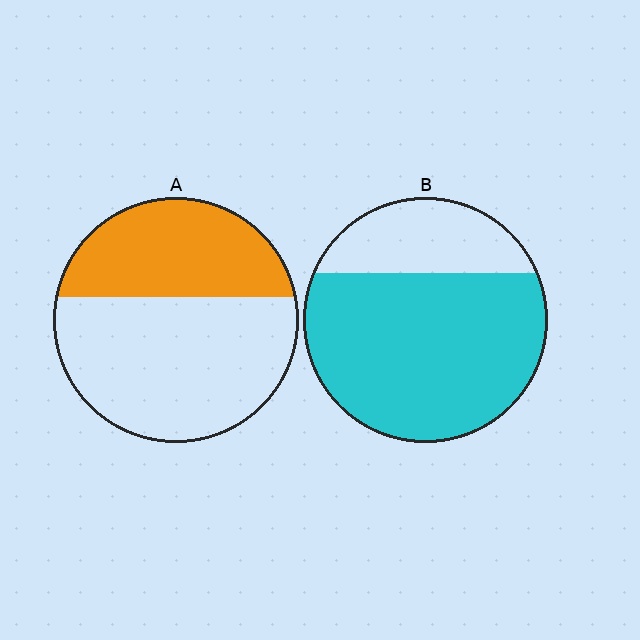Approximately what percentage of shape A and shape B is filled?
A is approximately 40% and B is approximately 75%.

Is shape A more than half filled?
No.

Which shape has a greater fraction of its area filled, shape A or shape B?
Shape B.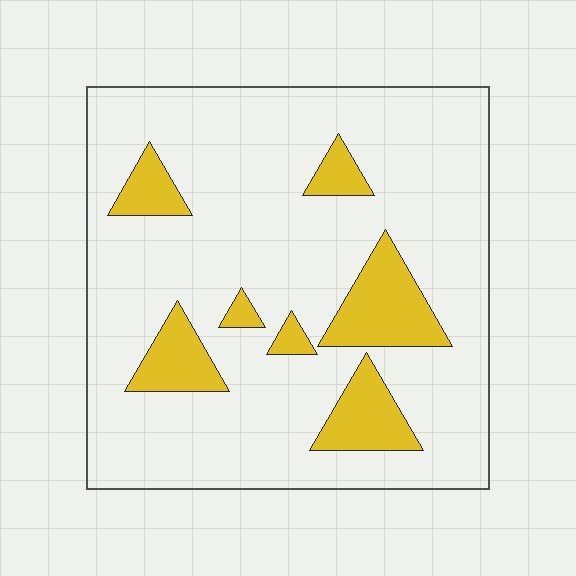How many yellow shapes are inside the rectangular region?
7.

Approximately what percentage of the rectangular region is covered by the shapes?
Approximately 15%.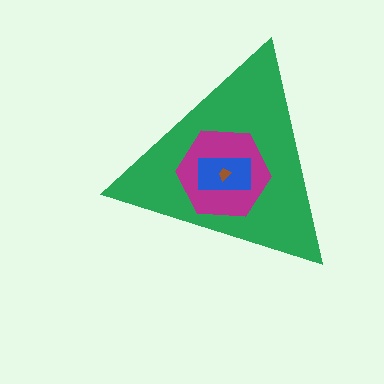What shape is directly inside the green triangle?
The magenta hexagon.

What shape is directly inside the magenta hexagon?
The blue rectangle.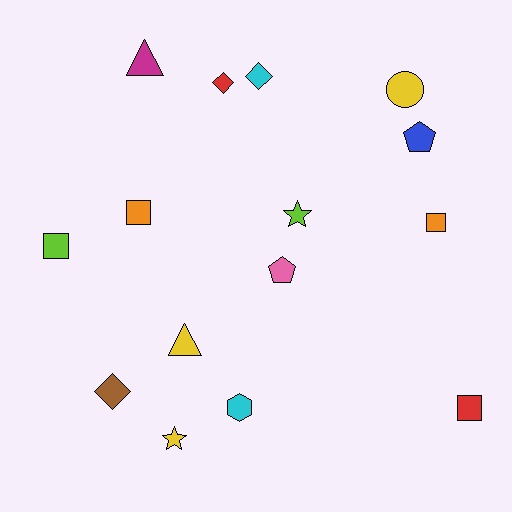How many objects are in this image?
There are 15 objects.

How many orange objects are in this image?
There are 2 orange objects.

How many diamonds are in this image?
There are 3 diamonds.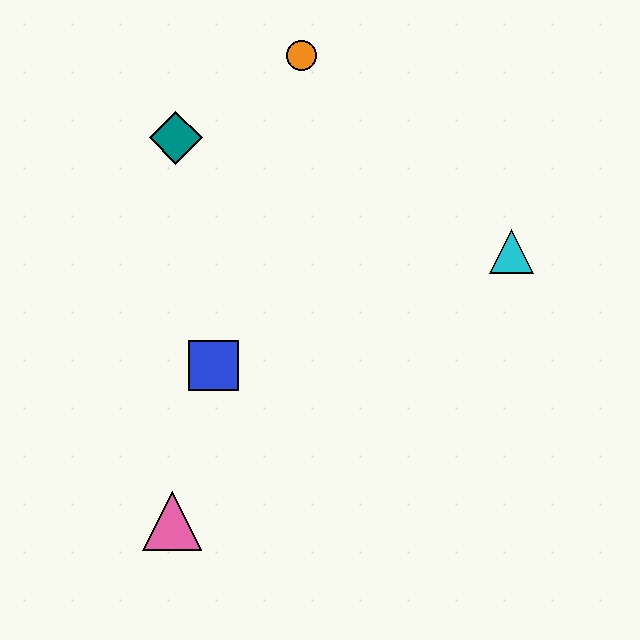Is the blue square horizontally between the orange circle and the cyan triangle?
No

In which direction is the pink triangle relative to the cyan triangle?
The pink triangle is to the left of the cyan triangle.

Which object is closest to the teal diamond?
The orange circle is closest to the teal diamond.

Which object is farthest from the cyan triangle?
The pink triangle is farthest from the cyan triangle.